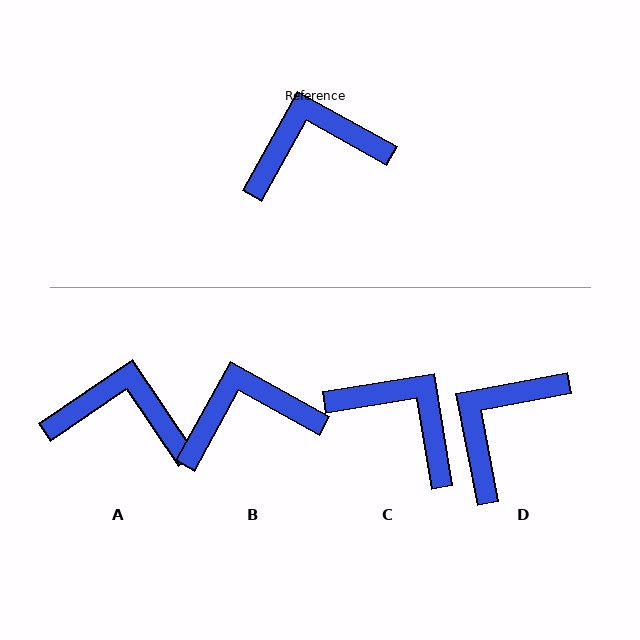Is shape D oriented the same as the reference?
No, it is off by about 40 degrees.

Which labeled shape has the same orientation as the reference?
B.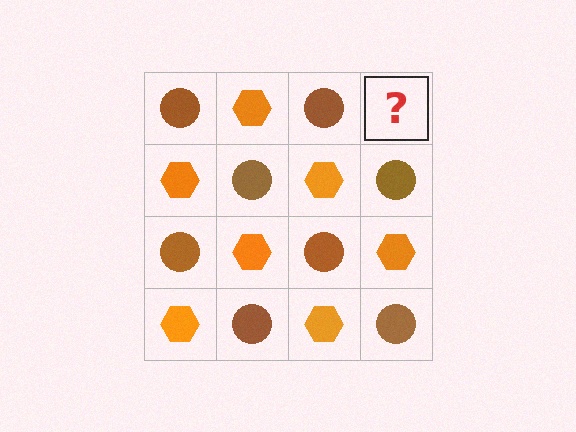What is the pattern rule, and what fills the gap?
The rule is that it alternates brown circle and orange hexagon in a checkerboard pattern. The gap should be filled with an orange hexagon.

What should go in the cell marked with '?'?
The missing cell should contain an orange hexagon.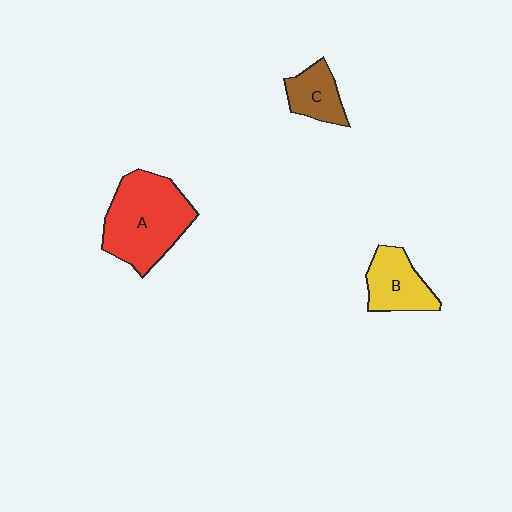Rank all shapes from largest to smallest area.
From largest to smallest: A (red), B (yellow), C (brown).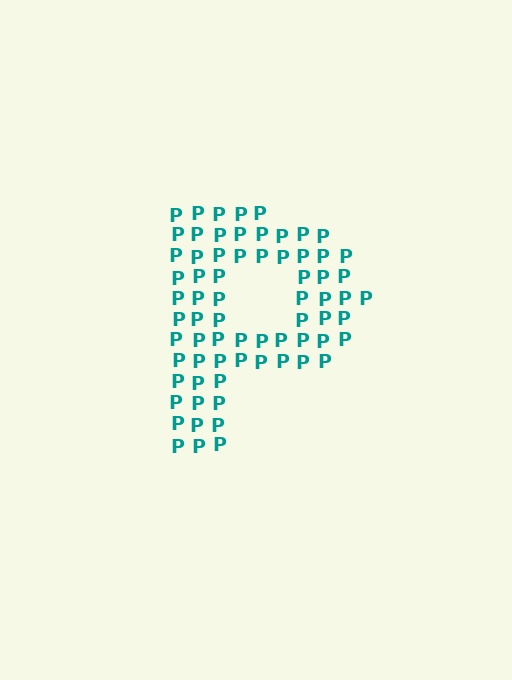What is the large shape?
The large shape is the letter P.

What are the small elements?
The small elements are letter P's.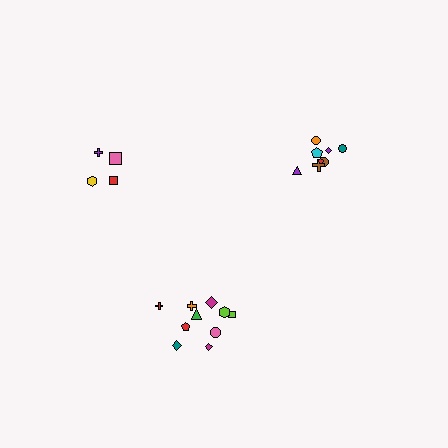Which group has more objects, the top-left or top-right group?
The top-right group.